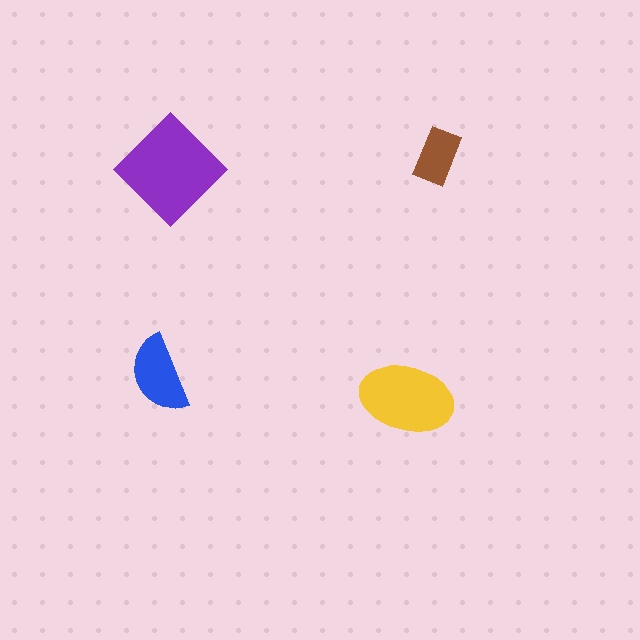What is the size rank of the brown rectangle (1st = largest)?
4th.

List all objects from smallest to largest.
The brown rectangle, the blue semicircle, the yellow ellipse, the purple diamond.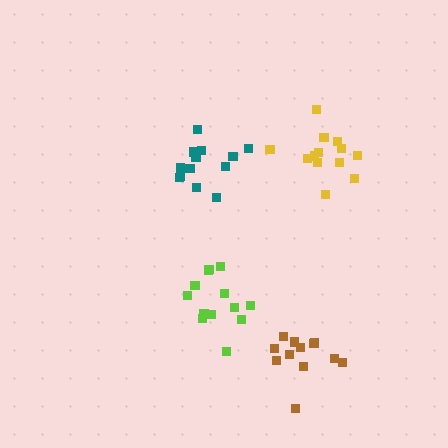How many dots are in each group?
Group 1: 14 dots, Group 2: 13 dots, Group 3: 13 dots, Group 4: 12 dots (52 total).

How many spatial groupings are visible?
There are 4 spatial groupings.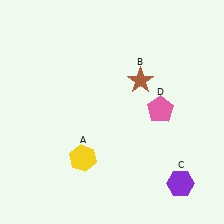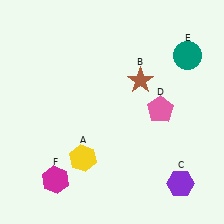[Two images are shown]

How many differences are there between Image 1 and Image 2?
There are 2 differences between the two images.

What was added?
A teal circle (E), a magenta hexagon (F) were added in Image 2.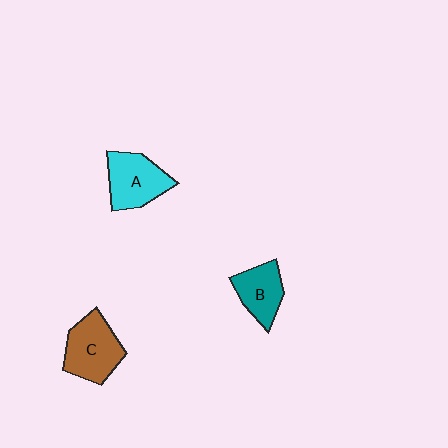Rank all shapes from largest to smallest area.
From largest to smallest: C (brown), A (cyan), B (teal).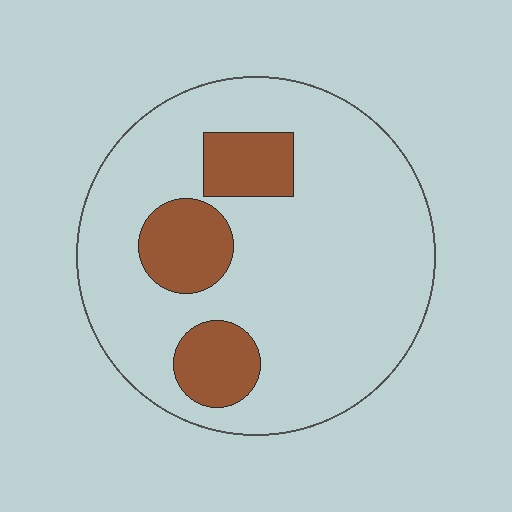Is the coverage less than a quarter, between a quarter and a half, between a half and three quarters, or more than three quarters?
Less than a quarter.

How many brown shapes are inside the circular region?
3.